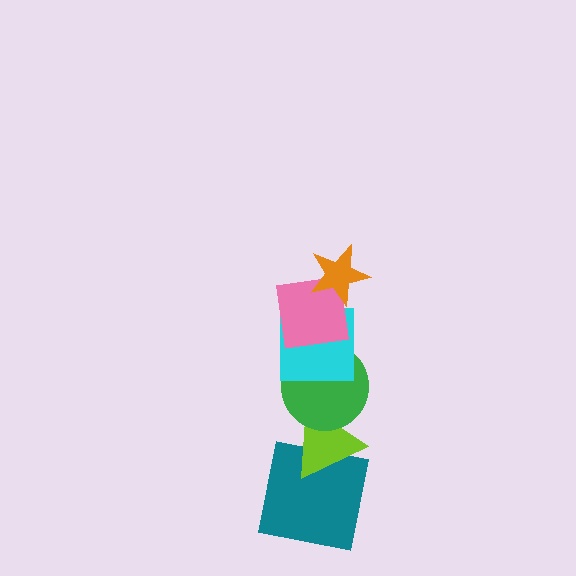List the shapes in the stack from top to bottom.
From top to bottom: the orange star, the pink square, the cyan square, the green circle, the lime triangle, the teal square.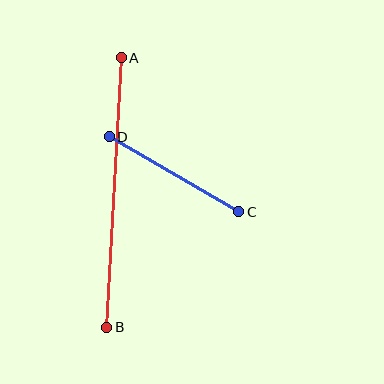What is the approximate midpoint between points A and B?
The midpoint is at approximately (114, 192) pixels.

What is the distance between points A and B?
The distance is approximately 270 pixels.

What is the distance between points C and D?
The distance is approximately 150 pixels.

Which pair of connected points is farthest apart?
Points A and B are farthest apart.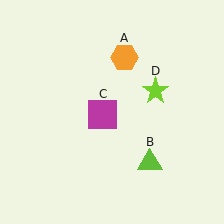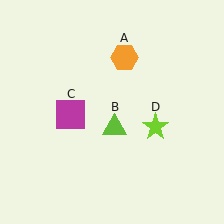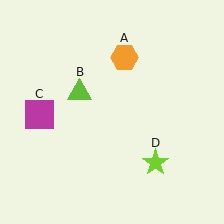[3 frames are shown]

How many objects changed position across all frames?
3 objects changed position: lime triangle (object B), magenta square (object C), lime star (object D).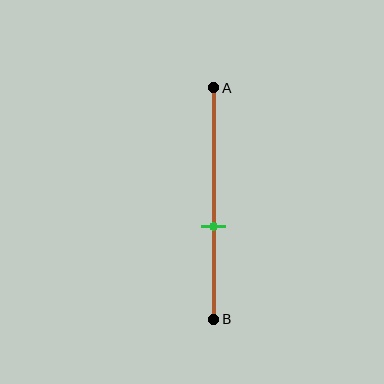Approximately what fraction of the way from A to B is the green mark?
The green mark is approximately 60% of the way from A to B.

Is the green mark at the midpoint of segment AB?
No, the mark is at about 60% from A, not at the 50% midpoint.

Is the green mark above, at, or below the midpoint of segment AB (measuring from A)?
The green mark is below the midpoint of segment AB.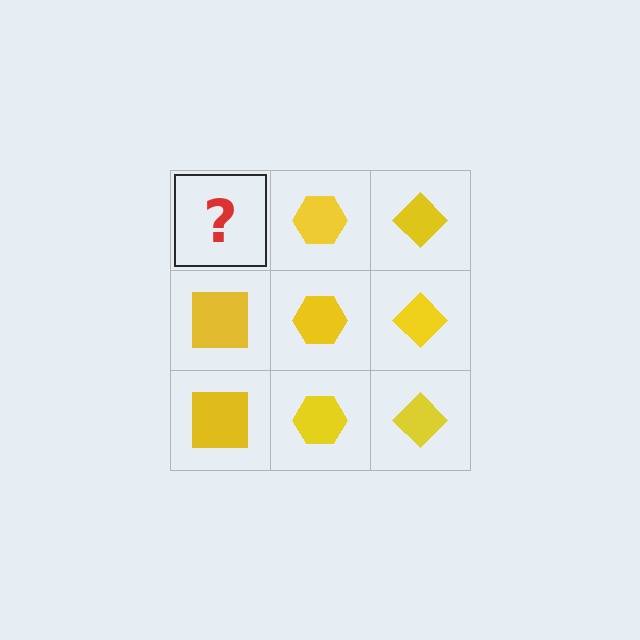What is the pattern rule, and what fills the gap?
The rule is that each column has a consistent shape. The gap should be filled with a yellow square.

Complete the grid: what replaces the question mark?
The question mark should be replaced with a yellow square.